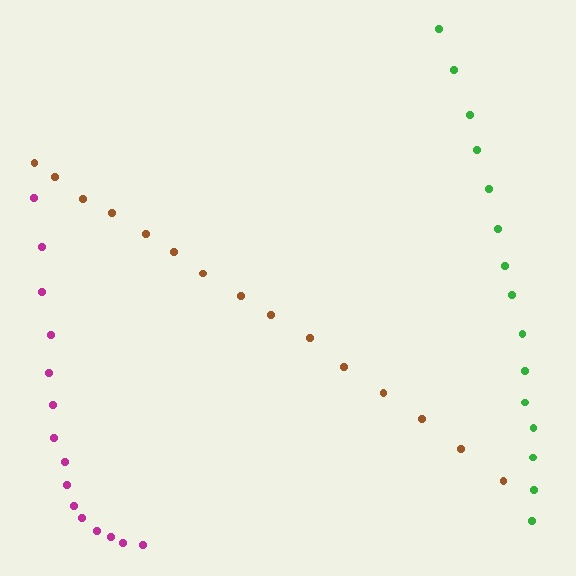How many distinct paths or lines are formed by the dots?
There are 3 distinct paths.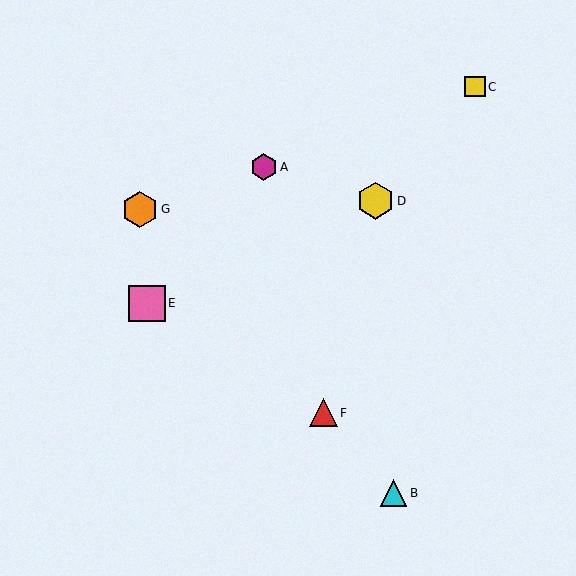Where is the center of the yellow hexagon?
The center of the yellow hexagon is at (375, 201).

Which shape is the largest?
The pink square (labeled E) is the largest.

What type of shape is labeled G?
Shape G is an orange hexagon.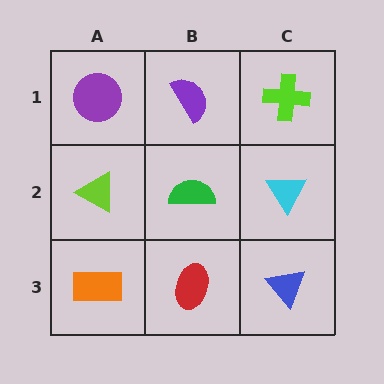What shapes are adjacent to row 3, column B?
A green semicircle (row 2, column B), an orange rectangle (row 3, column A), a blue triangle (row 3, column C).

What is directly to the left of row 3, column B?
An orange rectangle.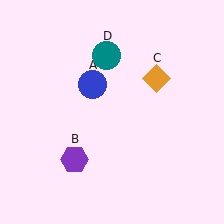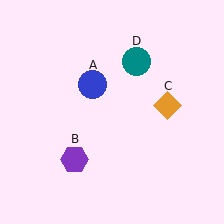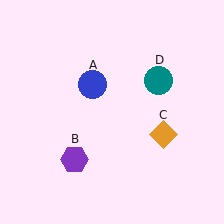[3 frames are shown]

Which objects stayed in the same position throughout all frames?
Blue circle (object A) and purple hexagon (object B) remained stationary.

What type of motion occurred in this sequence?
The orange diamond (object C), teal circle (object D) rotated clockwise around the center of the scene.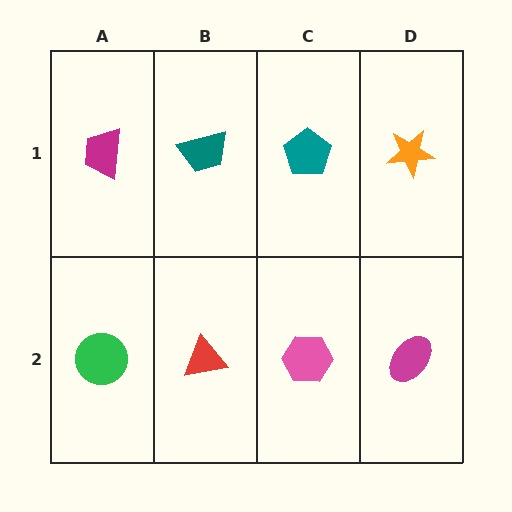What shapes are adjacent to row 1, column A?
A green circle (row 2, column A), a teal trapezoid (row 1, column B).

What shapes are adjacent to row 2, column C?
A teal pentagon (row 1, column C), a red triangle (row 2, column B), a magenta ellipse (row 2, column D).